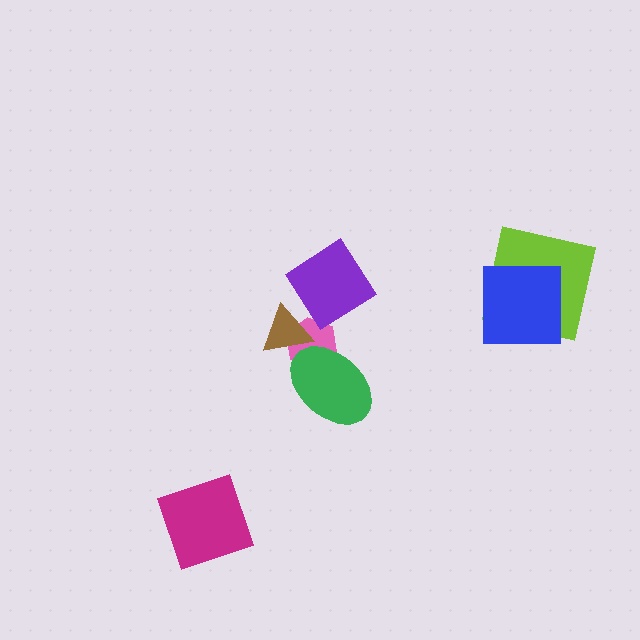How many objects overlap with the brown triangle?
2 objects overlap with the brown triangle.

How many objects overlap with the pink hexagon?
3 objects overlap with the pink hexagon.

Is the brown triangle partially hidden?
Yes, it is partially covered by another shape.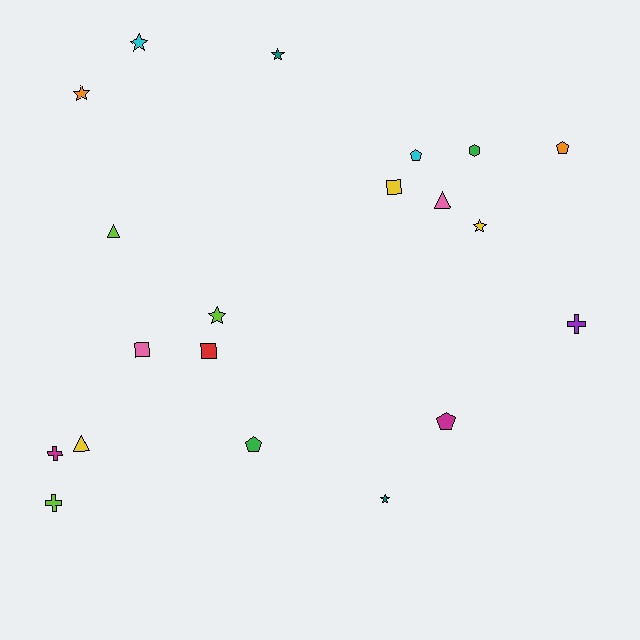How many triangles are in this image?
There are 3 triangles.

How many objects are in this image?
There are 20 objects.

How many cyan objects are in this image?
There are 2 cyan objects.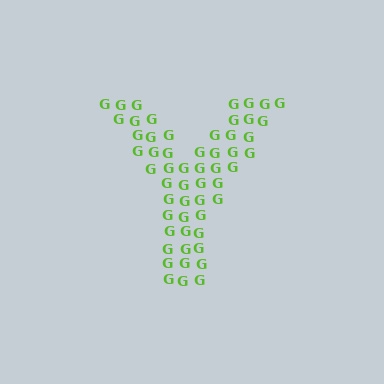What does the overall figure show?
The overall figure shows the letter Y.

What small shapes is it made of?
It is made of small letter G's.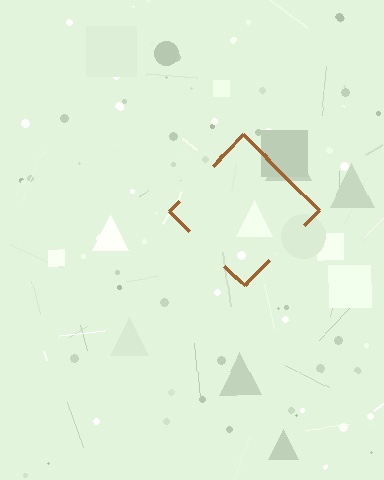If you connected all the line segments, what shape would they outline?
They would outline a diamond.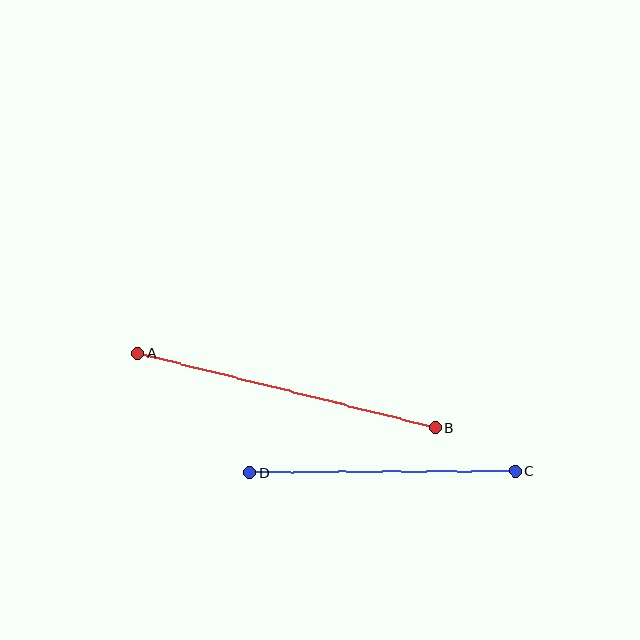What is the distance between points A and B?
The distance is approximately 306 pixels.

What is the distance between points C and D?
The distance is approximately 266 pixels.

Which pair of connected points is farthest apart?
Points A and B are farthest apart.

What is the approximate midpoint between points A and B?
The midpoint is at approximately (287, 390) pixels.